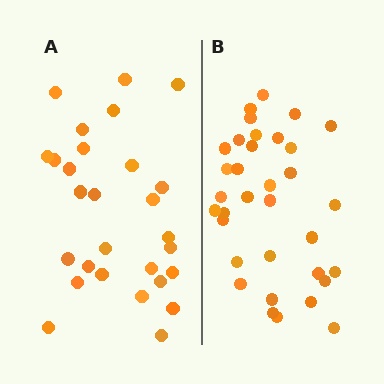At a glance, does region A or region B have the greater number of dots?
Region B (the right region) has more dots.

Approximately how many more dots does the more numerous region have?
Region B has about 6 more dots than region A.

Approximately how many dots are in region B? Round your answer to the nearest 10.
About 30 dots. (The exact count is 34, which rounds to 30.)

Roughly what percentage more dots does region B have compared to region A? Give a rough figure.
About 20% more.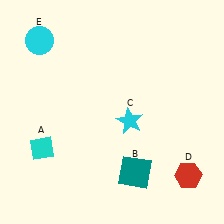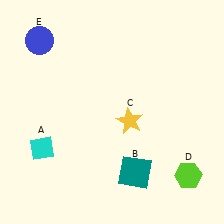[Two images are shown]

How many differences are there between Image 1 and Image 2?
There are 3 differences between the two images.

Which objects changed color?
C changed from cyan to yellow. D changed from red to lime. E changed from cyan to blue.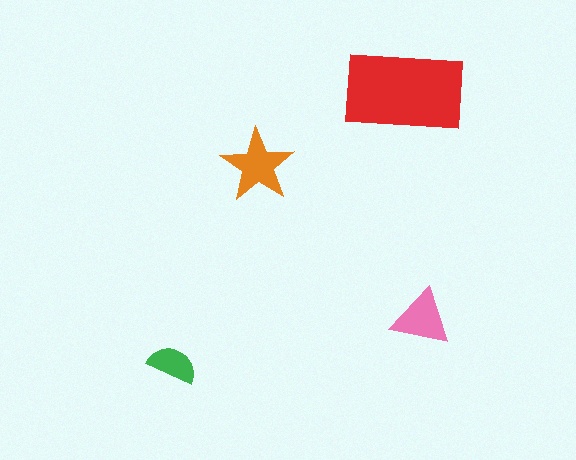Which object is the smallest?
The green semicircle.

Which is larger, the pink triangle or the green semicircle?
The pink triangle.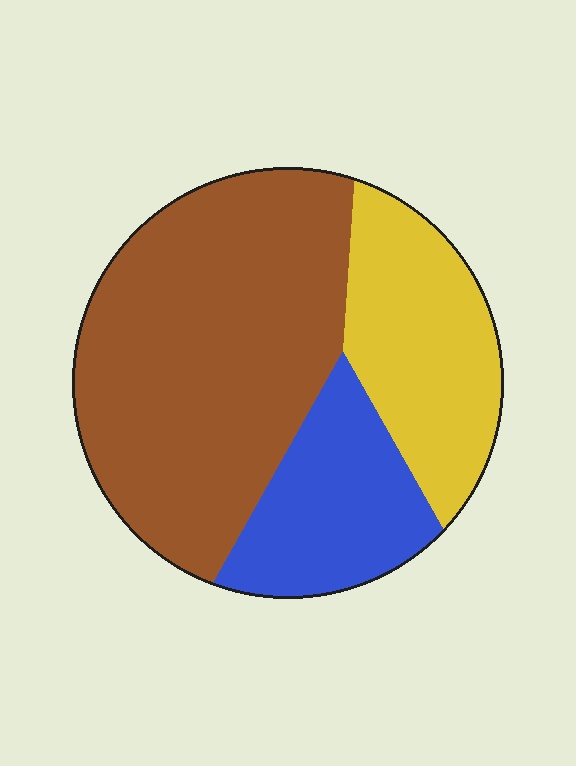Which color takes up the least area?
Blue, at roughly 20%.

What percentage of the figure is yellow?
Yellow covers 24% of the figure.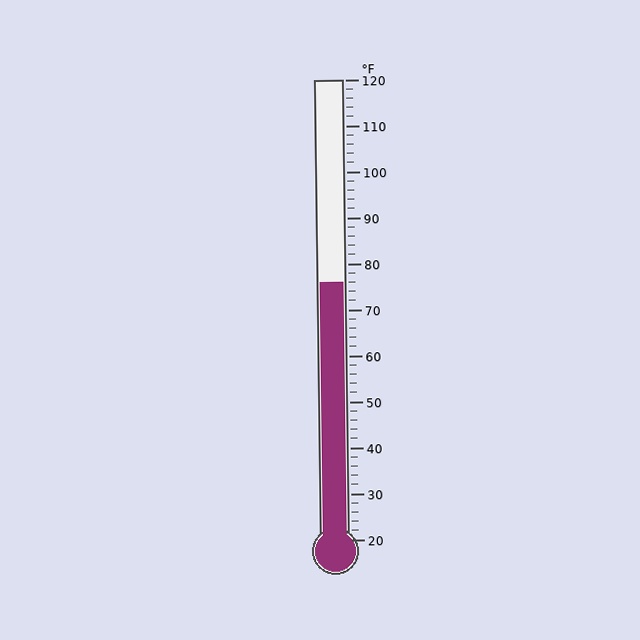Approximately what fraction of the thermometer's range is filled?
The thermometer is filled to approximately 55% of its range.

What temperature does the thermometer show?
The thermometer shows approximately 76°F.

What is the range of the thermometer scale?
The thermometer scale ranges from 20°F to 120°F.